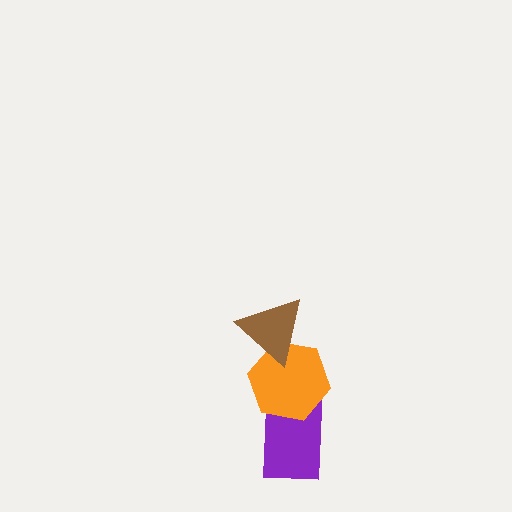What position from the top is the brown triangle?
The brown triangle is 1st from the top.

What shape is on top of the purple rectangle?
The orange hexagon is on top of the purple rectangle.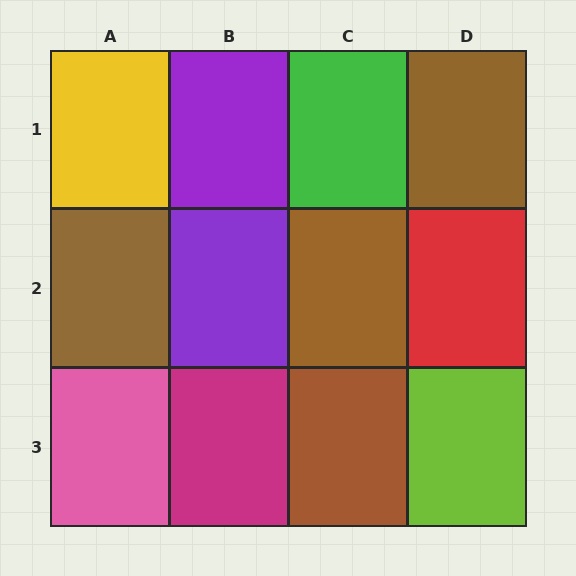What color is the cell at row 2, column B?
Purple.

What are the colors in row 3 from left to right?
Pink, magenta, brown, lime.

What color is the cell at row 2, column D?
Red.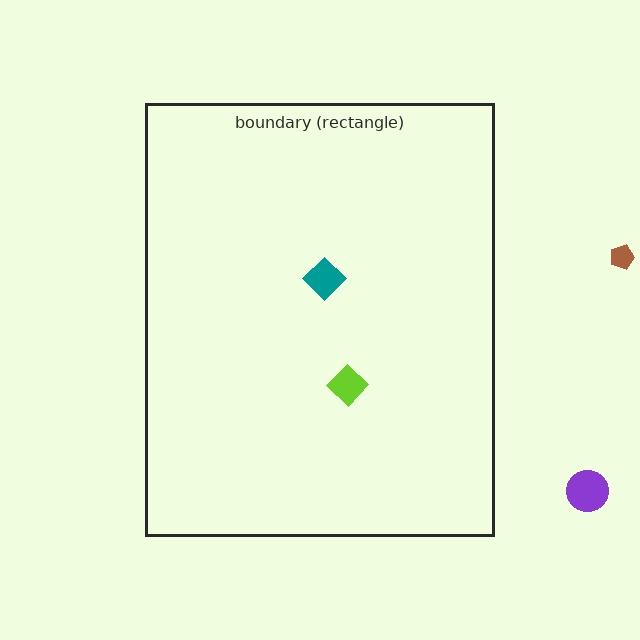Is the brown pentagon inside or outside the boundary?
Outside.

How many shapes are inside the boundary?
2 inside, 2 outside.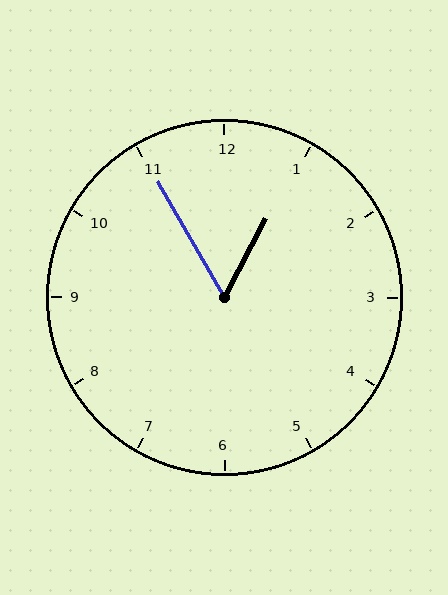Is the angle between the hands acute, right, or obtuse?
It is acute.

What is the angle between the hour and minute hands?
Approximately 58 degrees.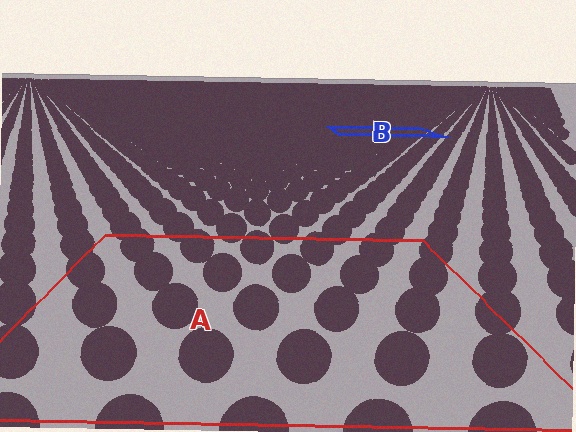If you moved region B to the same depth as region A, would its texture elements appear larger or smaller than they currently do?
They would appear larger. At a closer depth, the same texture elements are projected at a bigger on-screen size.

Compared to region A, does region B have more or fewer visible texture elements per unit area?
Region B has more texture elements per unit area — they are packed more densely because it is farther away.